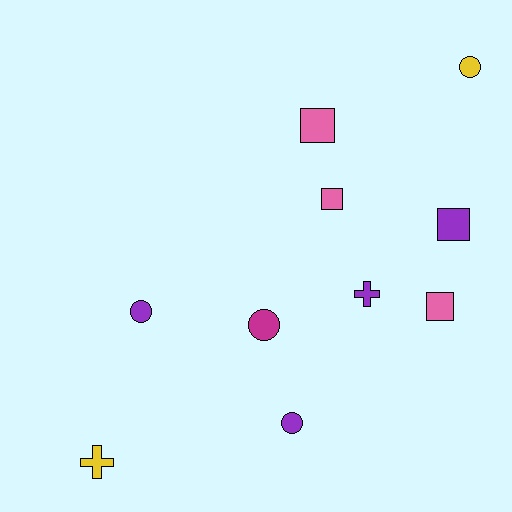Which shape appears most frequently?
Square, with 4 objects.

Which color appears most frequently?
Purple, with 4 objects.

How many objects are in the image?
There are 10 objects.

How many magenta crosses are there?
There are no magenta crosses.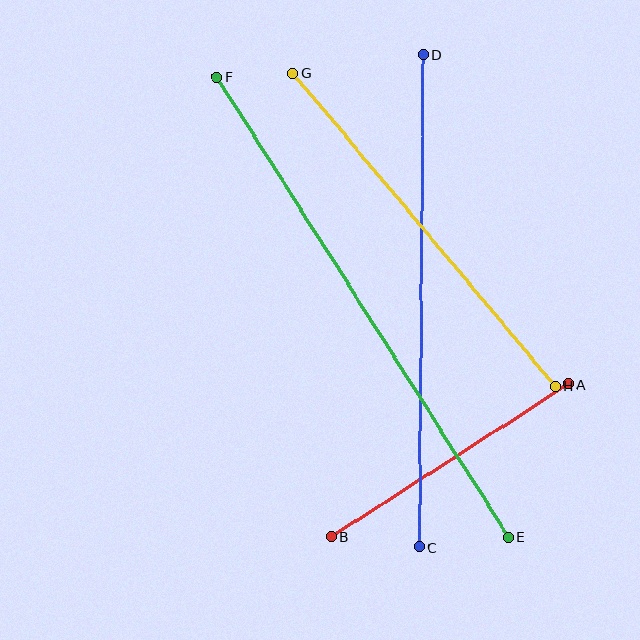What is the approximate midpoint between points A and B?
The midpoint is at approximately (450, 461) pixels.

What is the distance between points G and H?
The distance is approximately 409 pixels.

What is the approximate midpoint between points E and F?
The midpoint is at approximately (363, 307) pixels.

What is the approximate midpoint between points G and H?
The midpoint is at approximately (424, 230) pixels.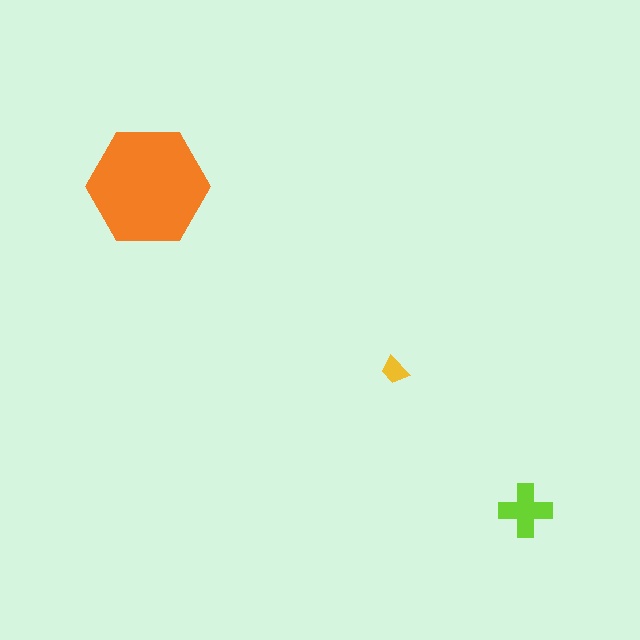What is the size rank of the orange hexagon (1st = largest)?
1st.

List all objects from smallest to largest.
The yellow trapezoid, the lime cross, the orange hexagon.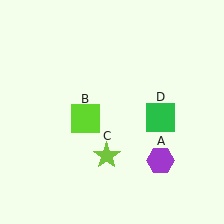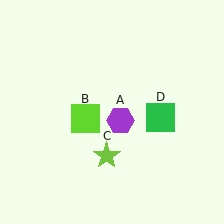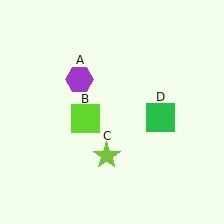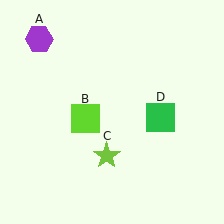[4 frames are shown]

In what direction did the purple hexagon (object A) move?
The purple hexagon (object A) moved up and to the left.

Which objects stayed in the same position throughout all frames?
Lime square (object B) and lime star (object C) and green square (object D) remained stationary.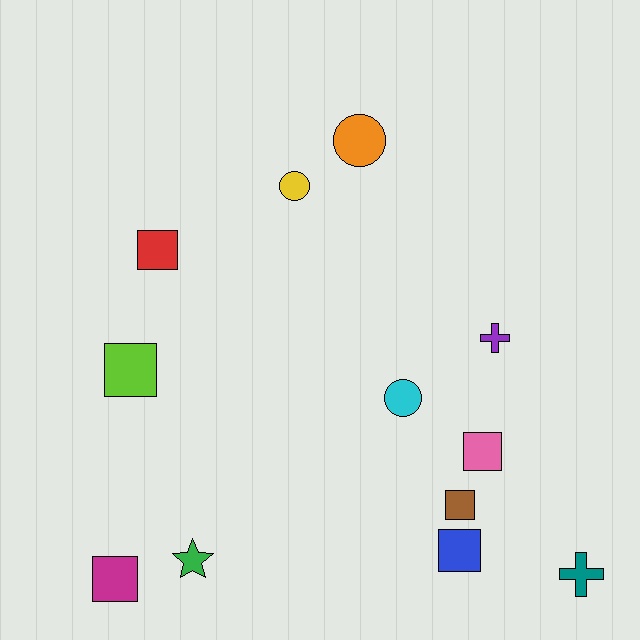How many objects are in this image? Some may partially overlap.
There are 12 objects.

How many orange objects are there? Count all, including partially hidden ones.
There is 1 orange object.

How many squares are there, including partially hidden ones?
There are 6 squares.